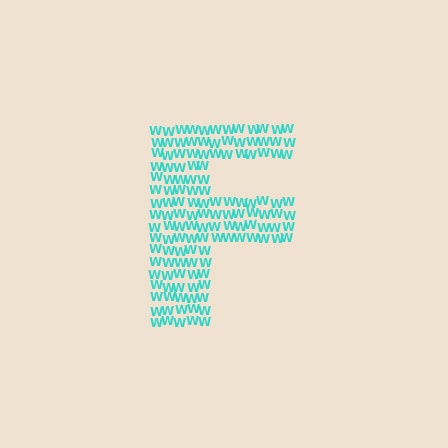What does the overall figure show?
The overall figure shows the letter F.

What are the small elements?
The small elements are letter W's.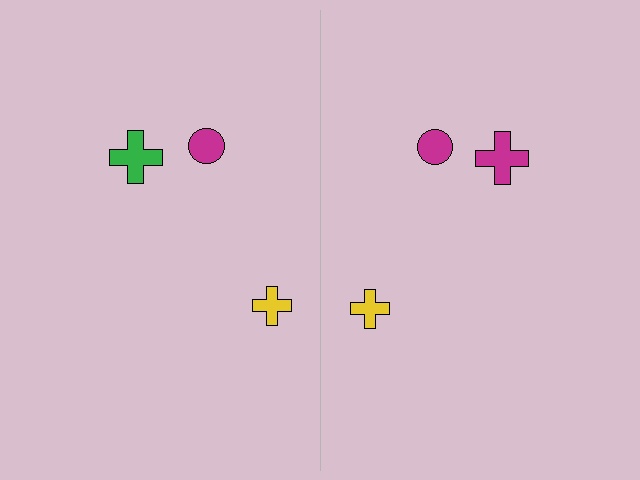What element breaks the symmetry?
The magenta cross on the right side breaks the symmetry — its mirror counterpart is green.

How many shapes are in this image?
There are 6 shapes in this image.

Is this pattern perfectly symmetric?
No, the pattern is not perfectly symmetric. The magenta cross on the right side breaks the symmetry — its mirror counterpart is green.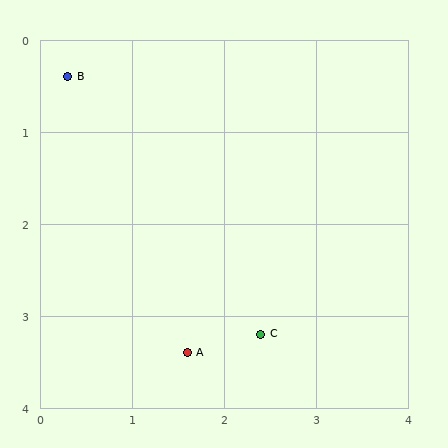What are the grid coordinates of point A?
Point A is at approximately (1.6, 3.4).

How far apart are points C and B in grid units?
Points C and B are about 3.5 grid units apart.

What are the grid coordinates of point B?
Point B is at approximately (0.3, 0.4).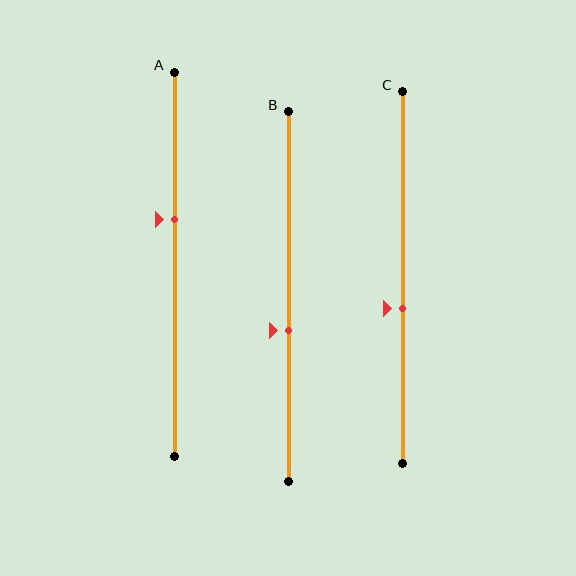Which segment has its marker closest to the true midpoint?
Segment C has its marker closest to the true midpoint.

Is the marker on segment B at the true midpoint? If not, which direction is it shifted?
No, the marker on segment B is shifted downward by about 9% of the segment length.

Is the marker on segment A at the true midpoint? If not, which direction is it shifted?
No, the marker on segment A is shifted upward by about 12% of the segment length.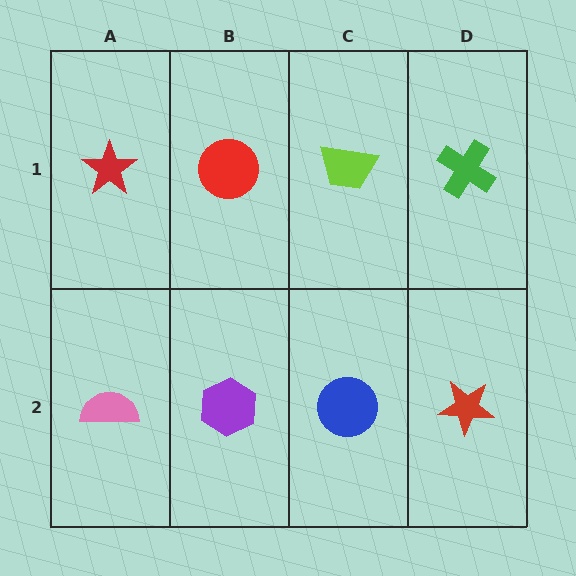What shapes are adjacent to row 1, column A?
A pink semicircle (row 2, column A), a red circle (row 1, column B).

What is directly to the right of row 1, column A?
A red circle.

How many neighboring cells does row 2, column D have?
2.